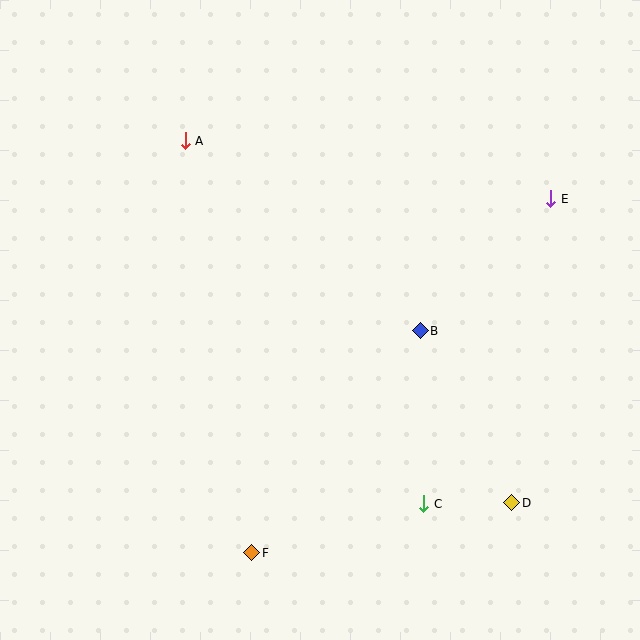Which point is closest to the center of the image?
Point B at (420, 331) is closest to the center.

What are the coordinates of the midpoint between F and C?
The midpoint between F and C is at (338, 528).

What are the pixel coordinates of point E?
Point E is at (551, 199).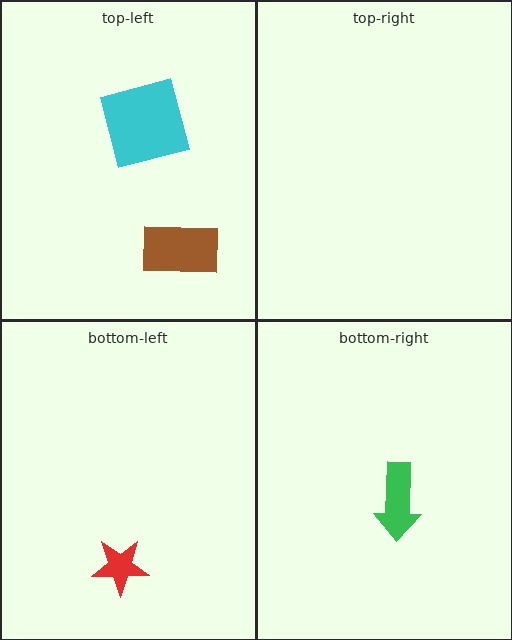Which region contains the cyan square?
The top-left region.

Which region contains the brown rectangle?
The top-left region.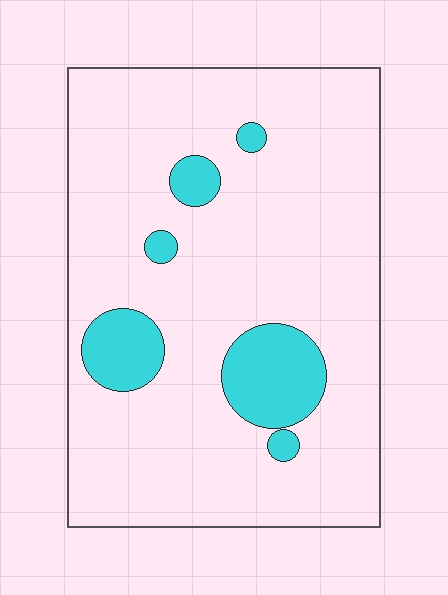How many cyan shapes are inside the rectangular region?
6.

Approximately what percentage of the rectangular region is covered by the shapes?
Approximately 15%.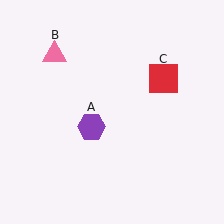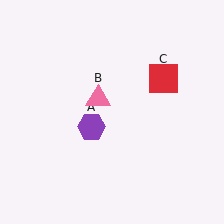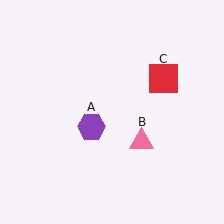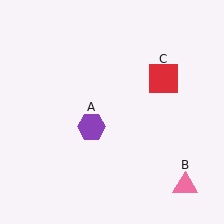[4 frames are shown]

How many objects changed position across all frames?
1 object changed position: pink triangle (object B).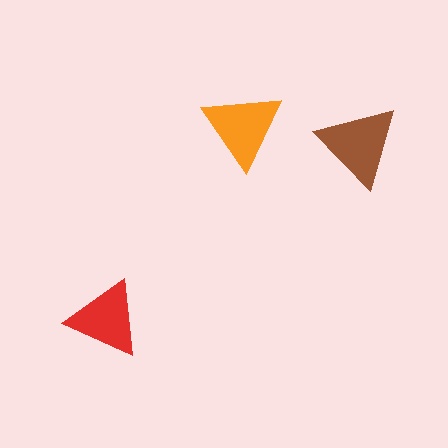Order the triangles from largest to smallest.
the brown one, the orange one, the red one.